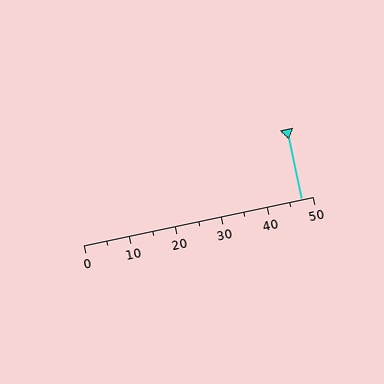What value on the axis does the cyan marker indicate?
The marker indicates approximately 47.5.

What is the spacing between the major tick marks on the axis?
The major ticks are spaced 10 apart.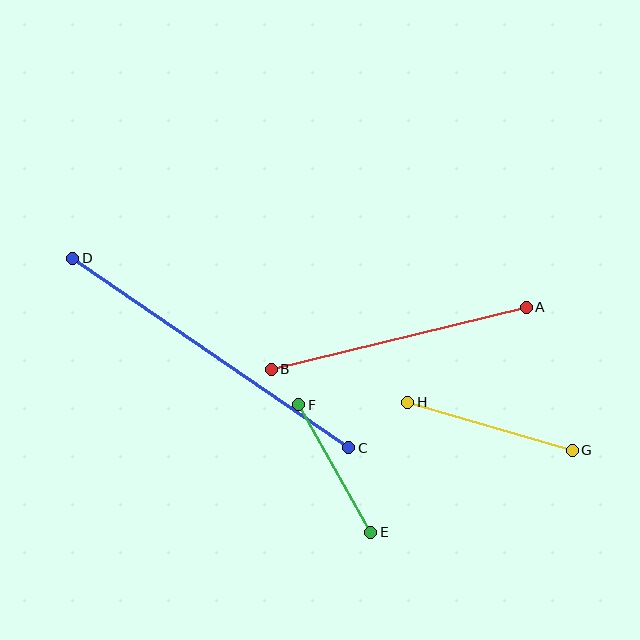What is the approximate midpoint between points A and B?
The midpoint is at approximately (399, 338) pixels.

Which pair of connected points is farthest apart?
Points C and D are farthest apart.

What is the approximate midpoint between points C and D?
The midpoint is at approximately (211, 353) pixels.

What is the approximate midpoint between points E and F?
The midpoint is at approximately (335, 469) pixels.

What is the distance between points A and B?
The distance is approximately 263 pixels.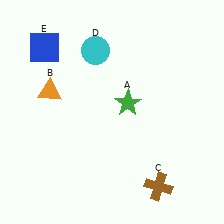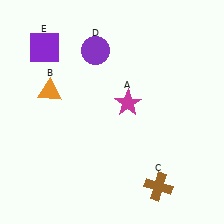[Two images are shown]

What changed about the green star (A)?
In Image 1, A is green. In Image 2, it changed to magenta.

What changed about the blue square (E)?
In Image 1, E is blue. In Image 2, it changed to purple.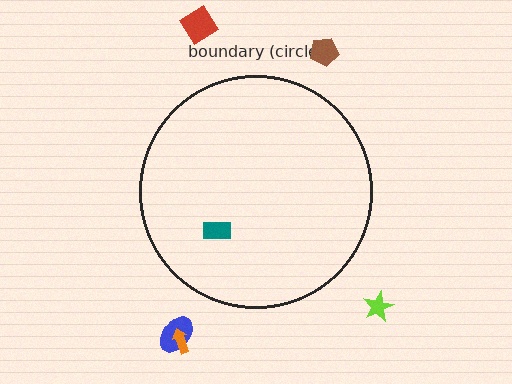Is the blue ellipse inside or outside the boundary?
Outside.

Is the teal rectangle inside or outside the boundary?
Inside.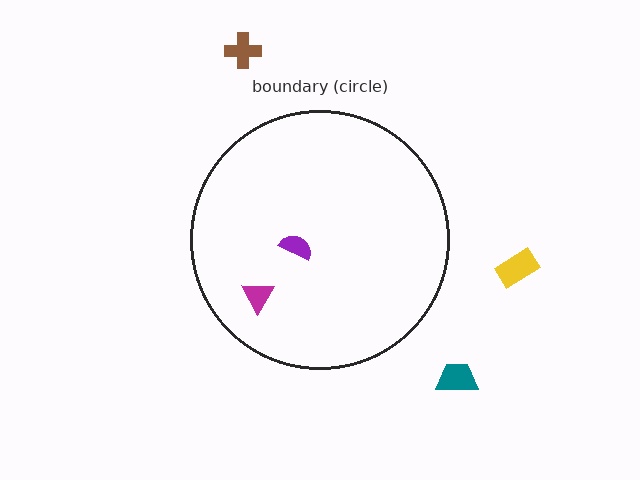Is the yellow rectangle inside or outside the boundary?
Outside.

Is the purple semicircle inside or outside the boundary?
Inside.